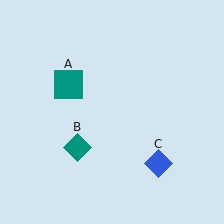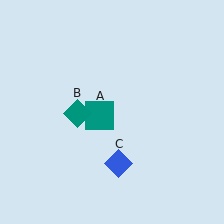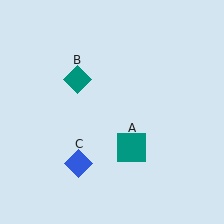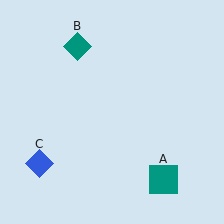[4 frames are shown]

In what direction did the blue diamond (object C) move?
The blue diamond (object C) moved left.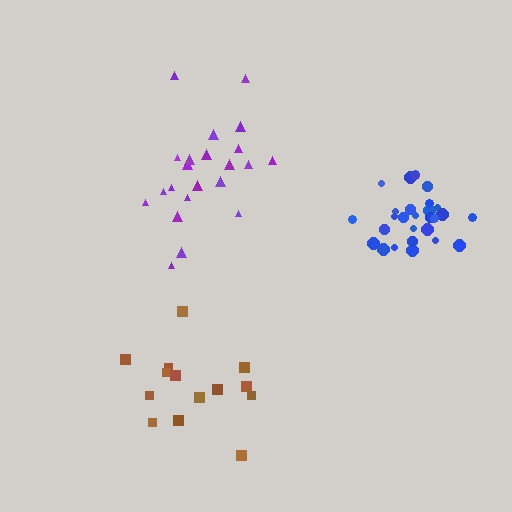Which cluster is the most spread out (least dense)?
Brown.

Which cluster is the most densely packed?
Blue.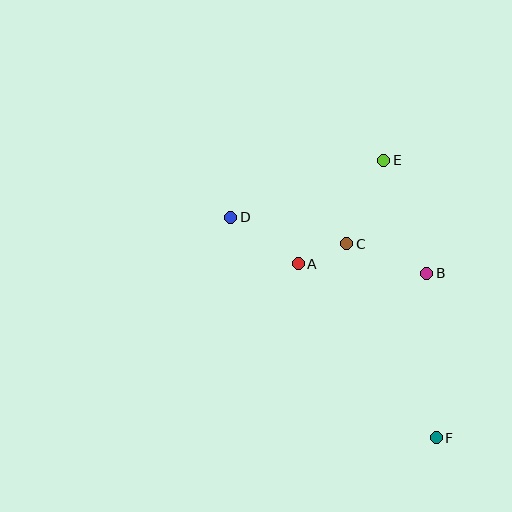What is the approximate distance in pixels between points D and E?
The distance between D and E is approximately 163 pixels.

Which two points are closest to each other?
Points A and C are closest to each other.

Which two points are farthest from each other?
Points D and F are farthest from each other.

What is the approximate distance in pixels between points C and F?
The distance between C and F is approximately 214 pixels.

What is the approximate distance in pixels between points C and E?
The distance between C and E is approximately 91 pixels.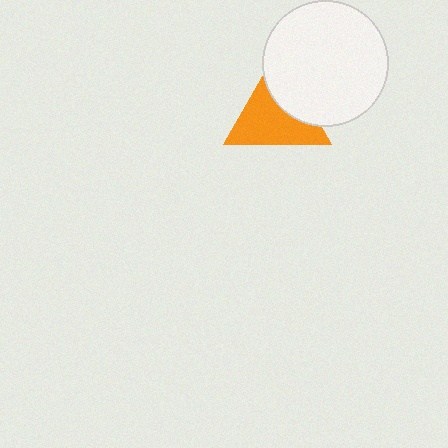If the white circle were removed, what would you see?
You would see the complete orange triangle.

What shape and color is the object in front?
The object in front is a white circle.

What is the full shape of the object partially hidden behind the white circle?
The partially hidden object is an orange triangle.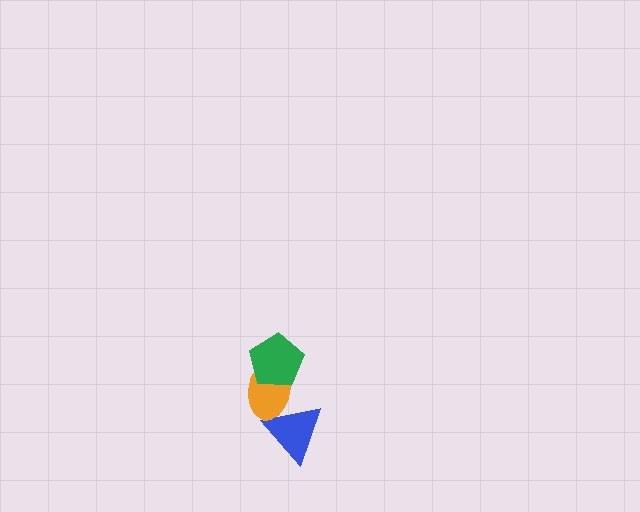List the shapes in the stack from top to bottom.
From top to bottom: the green pentagon, the orange ellipse, the blue triangle.